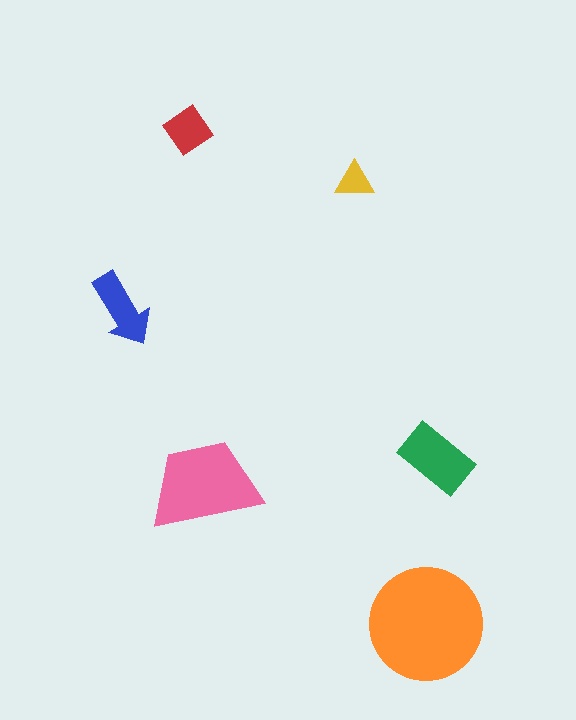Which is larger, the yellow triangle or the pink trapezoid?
The pink trapezoid.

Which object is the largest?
The orange circle.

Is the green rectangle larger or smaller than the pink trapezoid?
Smaller.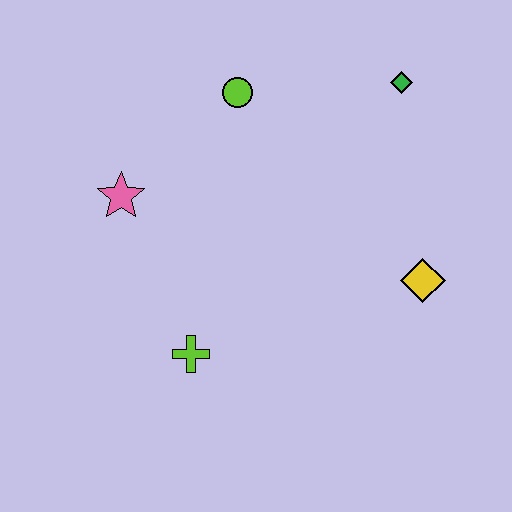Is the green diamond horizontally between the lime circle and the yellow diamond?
Yes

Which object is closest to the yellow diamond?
The green diamond is closest to the yellow diamond.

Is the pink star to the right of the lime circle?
No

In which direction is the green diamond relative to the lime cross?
The green diamond is above the lime cross.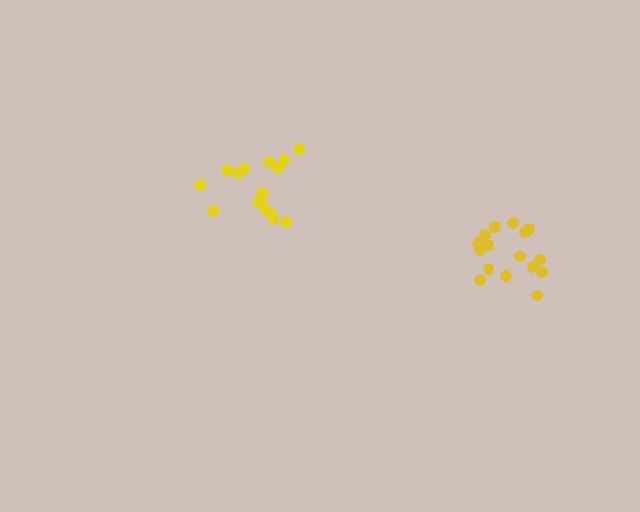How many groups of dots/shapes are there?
There are 2 groups.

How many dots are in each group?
Group 1: 16 dots, Group 2: 17 dots (33 total).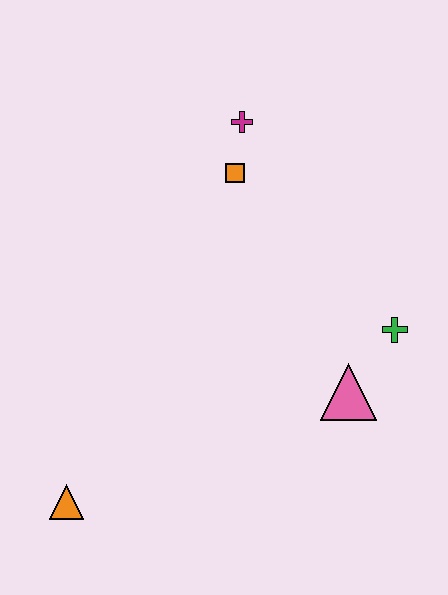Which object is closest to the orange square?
The magenta cross is closest to the orange square.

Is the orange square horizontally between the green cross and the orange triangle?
Yes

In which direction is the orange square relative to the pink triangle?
The orange square is above the pink triangle.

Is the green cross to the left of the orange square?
No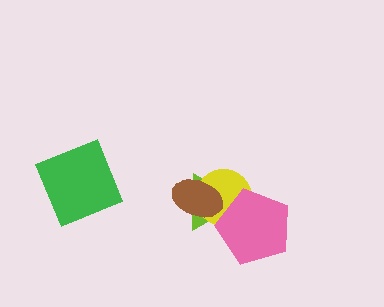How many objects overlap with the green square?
0 objects overlap with the green square.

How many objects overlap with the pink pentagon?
2 objects overlap with the pink pentagon.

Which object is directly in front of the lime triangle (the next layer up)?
The yellow circle is directly in front of the lime triangle.